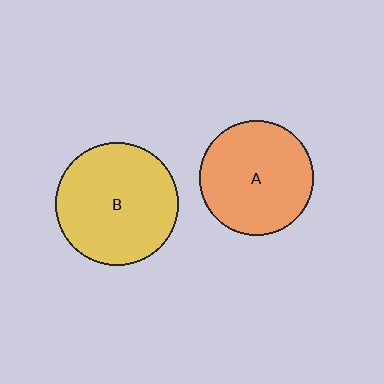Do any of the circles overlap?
No, none of the circles overlap.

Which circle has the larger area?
Circle B (yellow).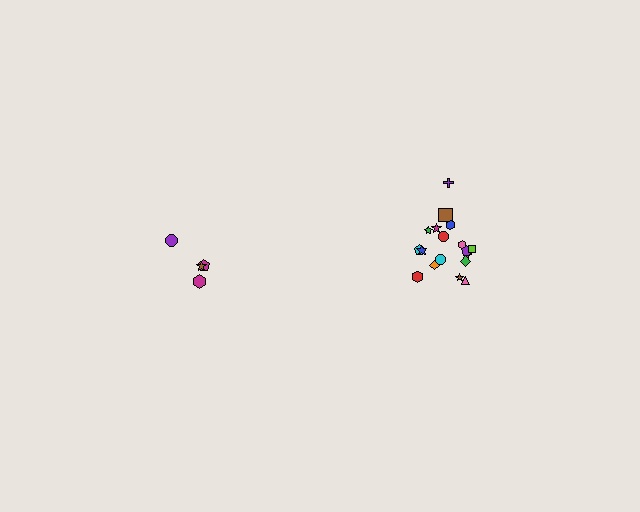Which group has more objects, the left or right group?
The right group.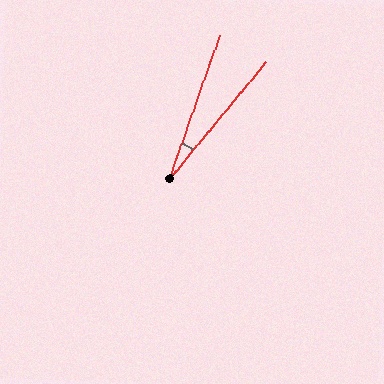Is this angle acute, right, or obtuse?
It is acute.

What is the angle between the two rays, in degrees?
Approximately 20 degrees.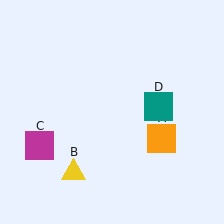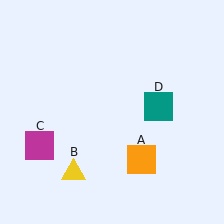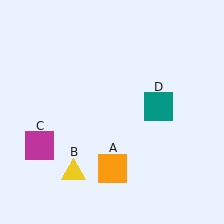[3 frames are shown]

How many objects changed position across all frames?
1 object changed position: orange square (object A).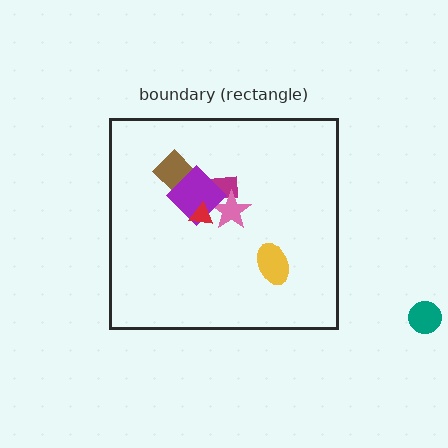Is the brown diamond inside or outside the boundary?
Inside.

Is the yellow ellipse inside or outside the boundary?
Inside.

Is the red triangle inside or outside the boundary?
Inside.